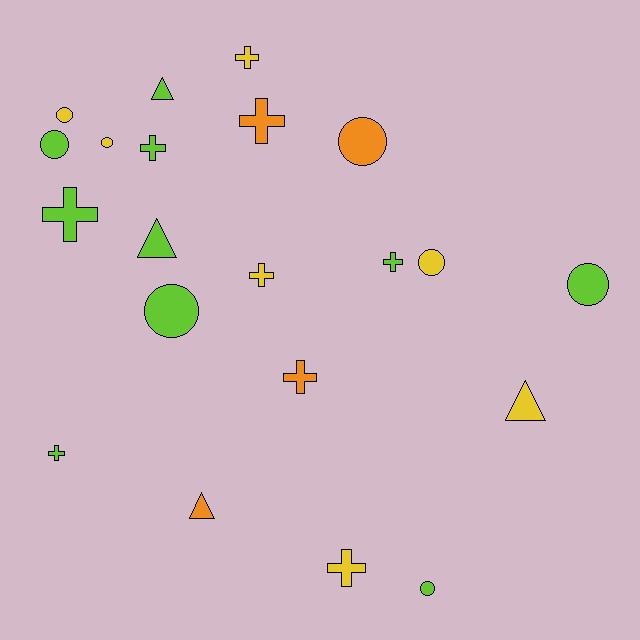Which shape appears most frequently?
Cross, with 9 objects.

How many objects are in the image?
There are 21 objects.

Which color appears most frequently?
Lime, with 10 objects.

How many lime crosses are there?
There are 4 lime crosses.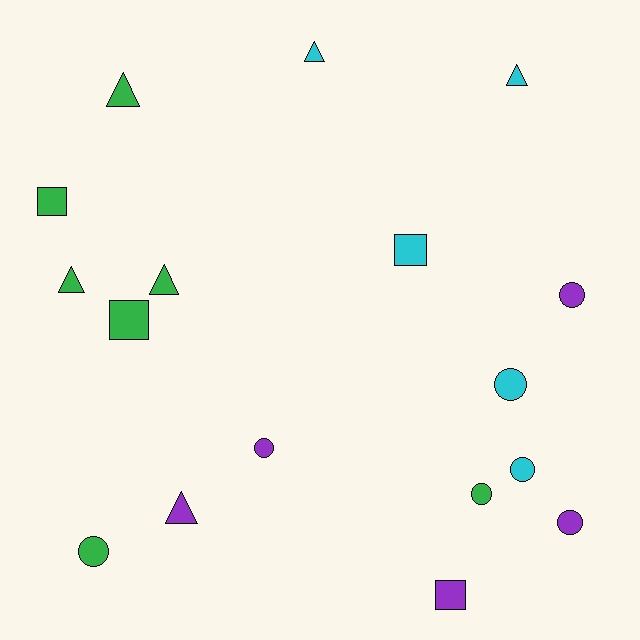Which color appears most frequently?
Green, with 7 objects.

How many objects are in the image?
There are 17 objects.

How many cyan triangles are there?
There are 2 cyan triangles.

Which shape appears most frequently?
Circle, with 7 objects.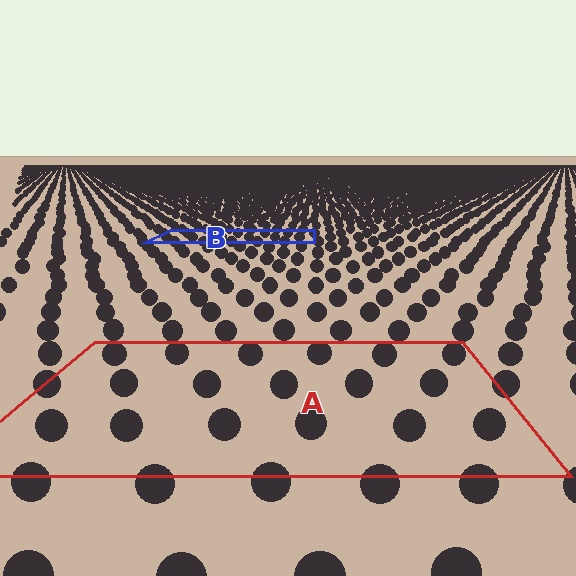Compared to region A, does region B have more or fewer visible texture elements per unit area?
Region B has more texture elements per unit area — they are packed more densely because it is farther away.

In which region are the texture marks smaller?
The texture marks are smaller in region B, because it is farther away.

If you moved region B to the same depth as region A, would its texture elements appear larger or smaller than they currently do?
They would appear larger. At a closer depth, the same texture elements are projected at a bigger on-screen size.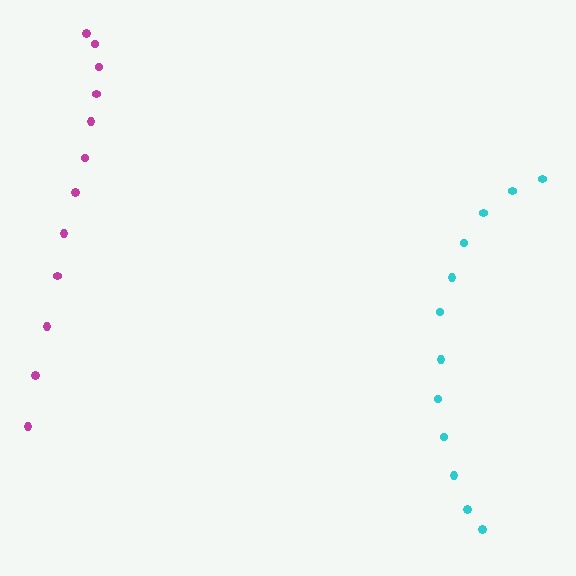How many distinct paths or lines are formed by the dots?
There are 2 distinct paths.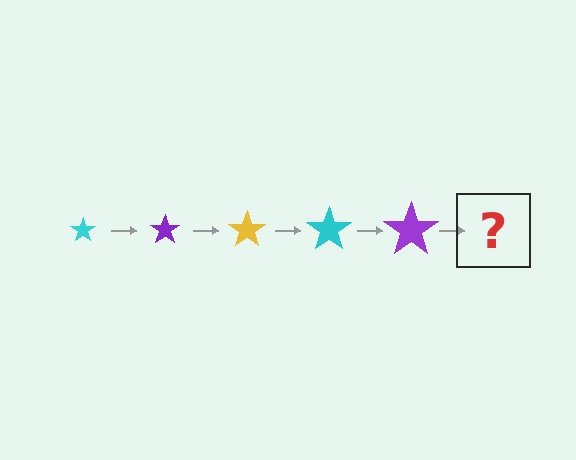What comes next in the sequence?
The next element should be a yellow star, larger than the previous one.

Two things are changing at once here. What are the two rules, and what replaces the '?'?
The two rules are that the star grows larger each step and the color cycles through cyan, purple, and yellow. The '?' should be a yellow star, larger than the previous one.